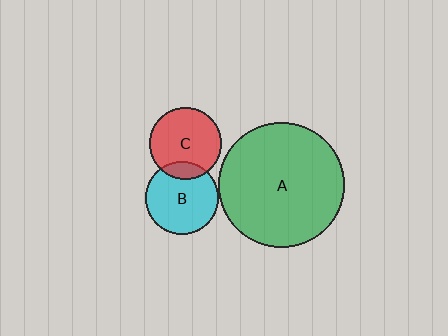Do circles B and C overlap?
Yes.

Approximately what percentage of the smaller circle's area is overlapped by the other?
Approximately 15%.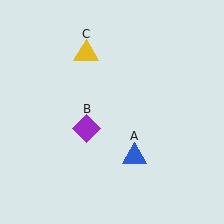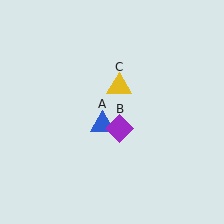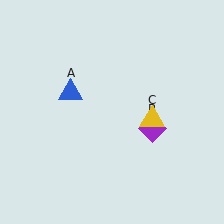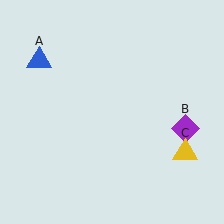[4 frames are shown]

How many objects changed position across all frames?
3 objects changed position: blue triangle (object A), purple diamond (object B), yellow triangle (object C).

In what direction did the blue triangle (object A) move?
The blue triangle (object A) moved up and to the left.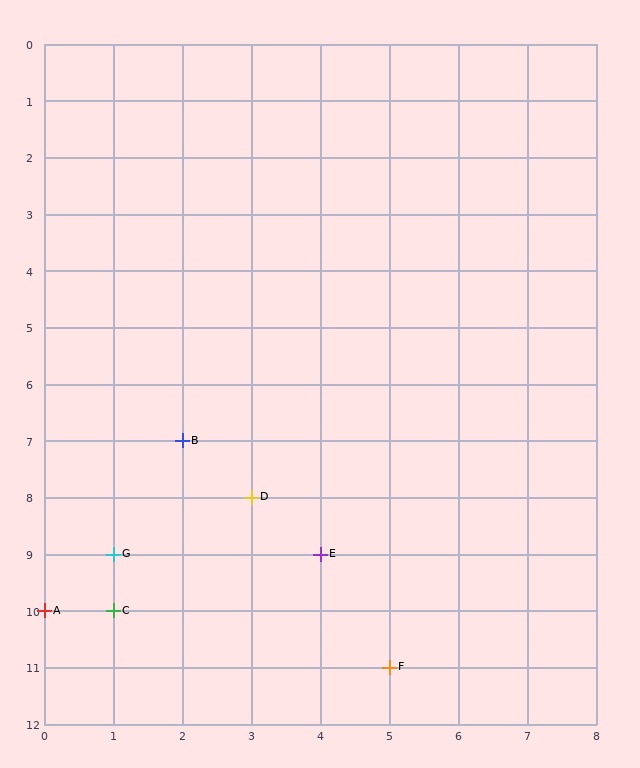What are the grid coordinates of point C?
Point C is at grid coordinates (1, 10).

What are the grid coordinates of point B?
Point B is at grid coordinates (2, 7).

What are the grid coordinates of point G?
Point G is at grid coordinates (1, 9).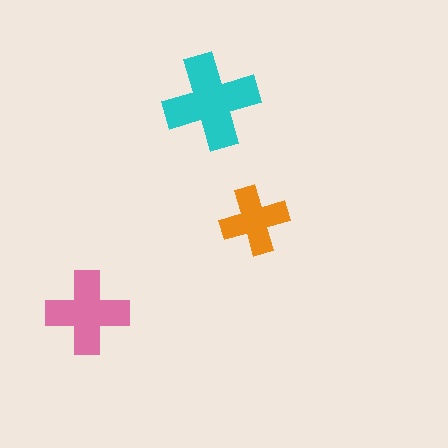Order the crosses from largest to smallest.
the cyan one, the pink one, the orange one.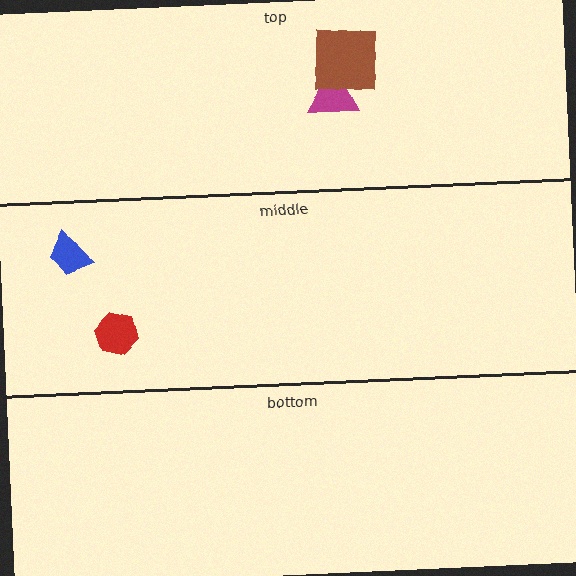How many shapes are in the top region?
2.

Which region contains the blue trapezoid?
The middle region.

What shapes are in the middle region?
The blue trapezoid, the red hexagon.